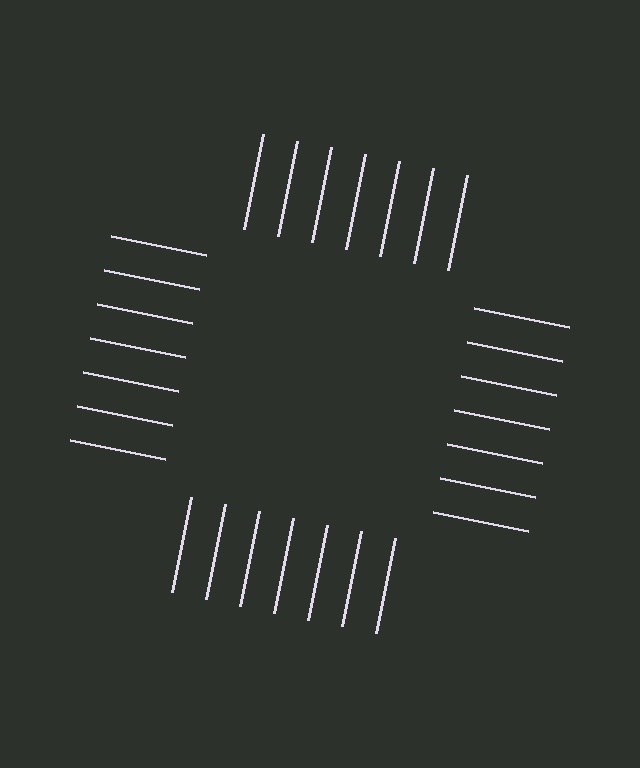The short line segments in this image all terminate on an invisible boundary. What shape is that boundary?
An illusory square — the line segments terminate on its edges but no continuous stroke is drawn.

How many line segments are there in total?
28 — 7 along each of the 4 edges.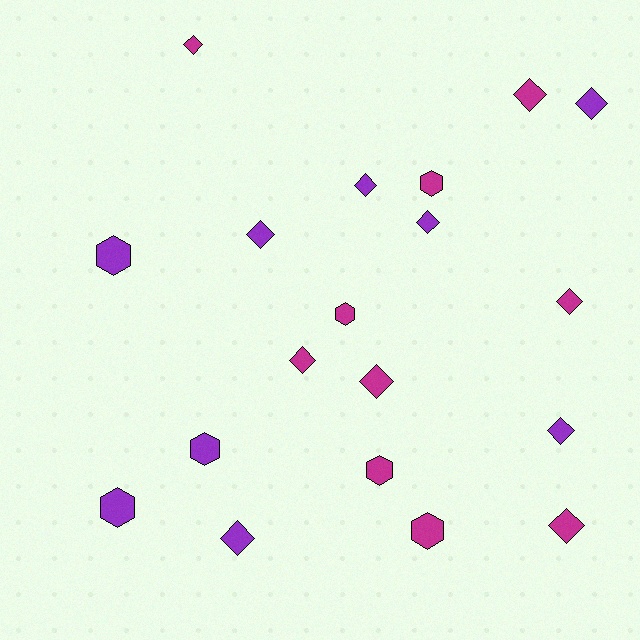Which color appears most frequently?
Magenta, with 10 objects.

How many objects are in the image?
There are 19 objects.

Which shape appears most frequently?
Diamond, with 12 objects.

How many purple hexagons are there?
There are 3 purple hexagons.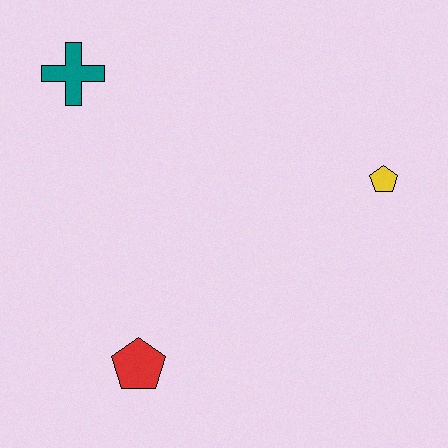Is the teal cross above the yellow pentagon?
Yes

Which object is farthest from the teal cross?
The yellow pentagon is farthest from the teal cross.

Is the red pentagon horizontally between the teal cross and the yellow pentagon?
Yes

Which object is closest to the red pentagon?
The teal cross is closest to the red pentagon.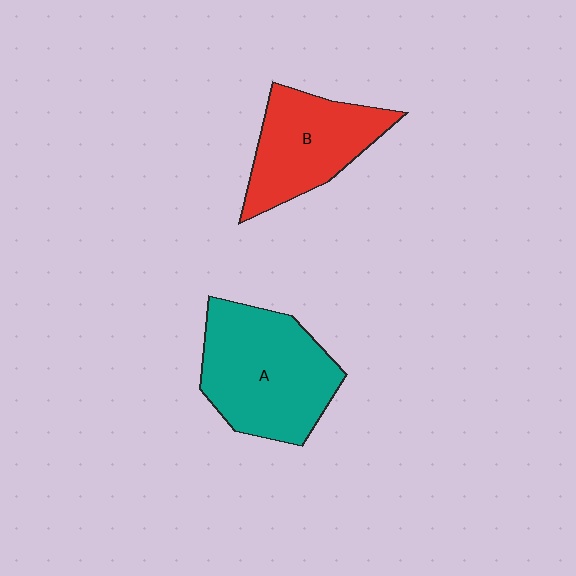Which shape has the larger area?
Shape A (teal).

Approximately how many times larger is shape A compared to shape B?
Approximately 1.3 times.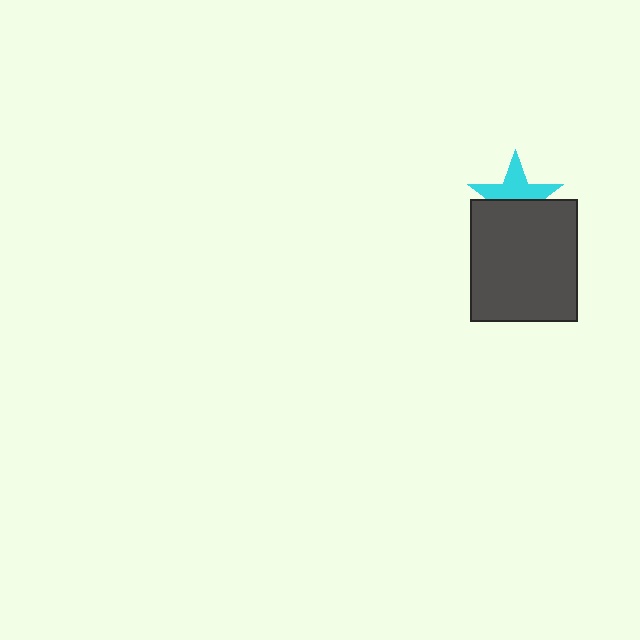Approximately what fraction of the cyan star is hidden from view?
Roughly 47% of the cyan star is hidden behind the dark gray rectangle.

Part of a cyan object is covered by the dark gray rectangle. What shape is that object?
It is a star.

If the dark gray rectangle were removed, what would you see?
You would see the complete cyan star.